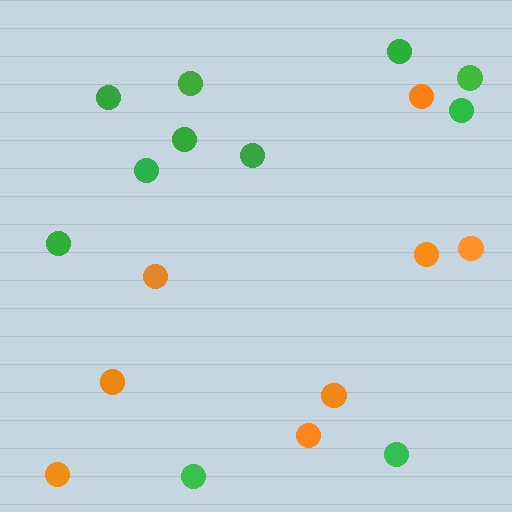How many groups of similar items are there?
There are 2 groups: one group of green circles (11) and one group of orange circles (8).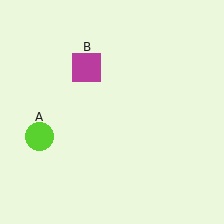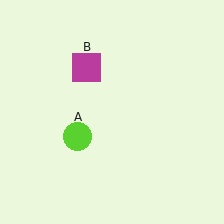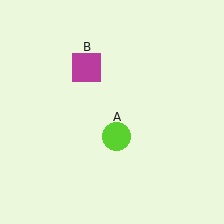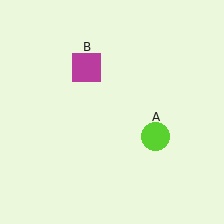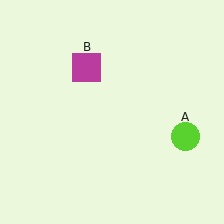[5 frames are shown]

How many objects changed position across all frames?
1 object changed position: lime circle (object A).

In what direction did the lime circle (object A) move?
The lime circle (object A) moved right.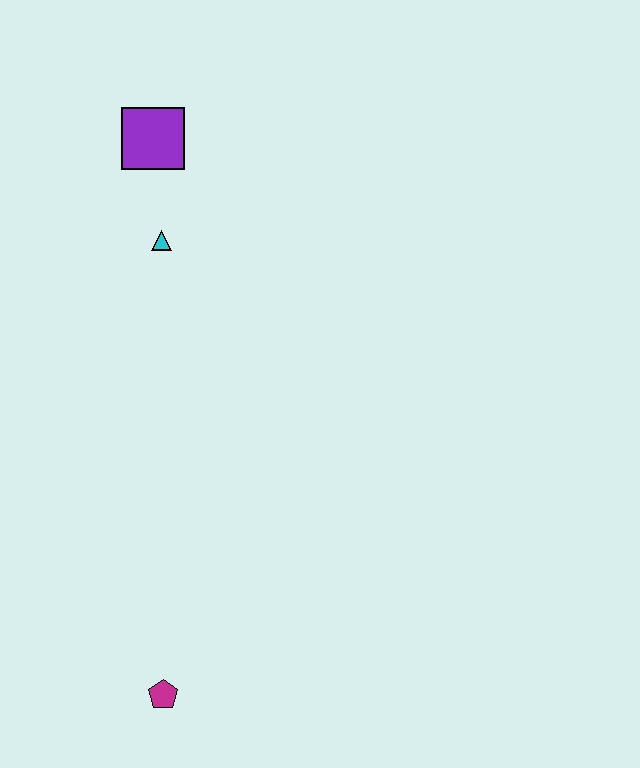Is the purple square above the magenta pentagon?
Yes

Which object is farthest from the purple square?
The magenta pentagon is farthest from the purple square.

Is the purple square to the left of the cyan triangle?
Yes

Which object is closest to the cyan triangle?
The purple square is closest to the cyan triangle.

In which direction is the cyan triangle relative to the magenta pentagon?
The cyan triangle is above the magenta pentagon.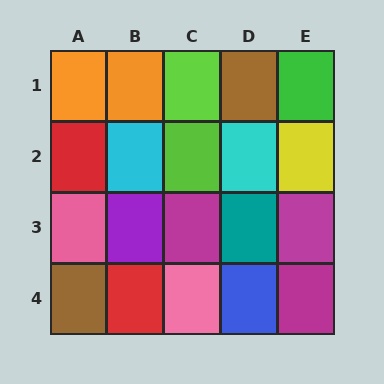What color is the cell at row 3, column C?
Magenta.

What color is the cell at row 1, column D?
Brown.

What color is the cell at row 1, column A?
Orange.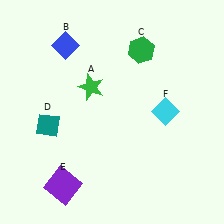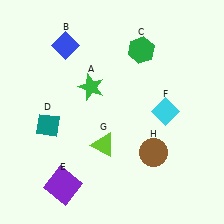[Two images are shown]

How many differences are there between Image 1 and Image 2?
There are 2 differences between the two images.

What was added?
A lime triangle (G), a brown circle (H) were added in Image 2.